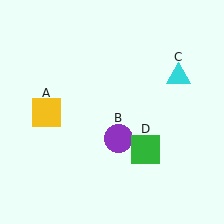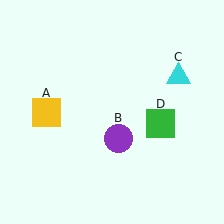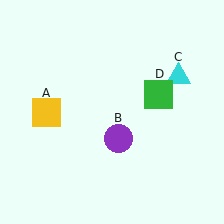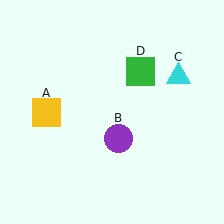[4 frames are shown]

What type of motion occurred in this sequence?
The green square (object D) rotated counterclockwise around the center of the scene.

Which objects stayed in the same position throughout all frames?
Yellow square (object A) and purple circle (object B) and cyan triangle (object C) remained stationary.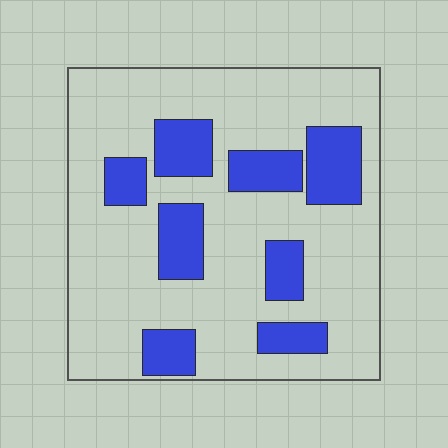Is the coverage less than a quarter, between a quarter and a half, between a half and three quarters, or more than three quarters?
Less than a quarter.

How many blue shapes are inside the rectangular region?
8.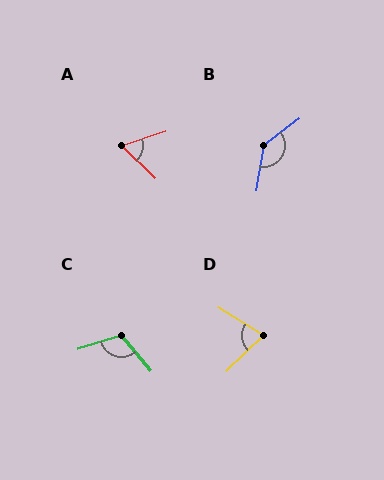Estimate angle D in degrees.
Approximately 76 degrees.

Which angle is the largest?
B, at approximately 136 degrees.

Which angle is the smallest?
A, at approximately 62 degrees.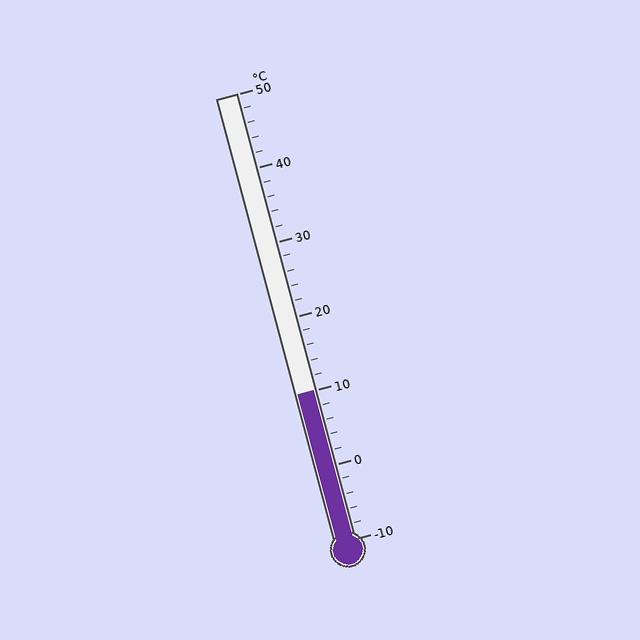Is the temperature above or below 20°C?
The temperature is below 20°C.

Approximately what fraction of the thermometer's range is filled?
The thermometer is filled to approximately 35% of its range.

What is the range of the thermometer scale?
The thermometer scale ranges from -10°C to 50°C.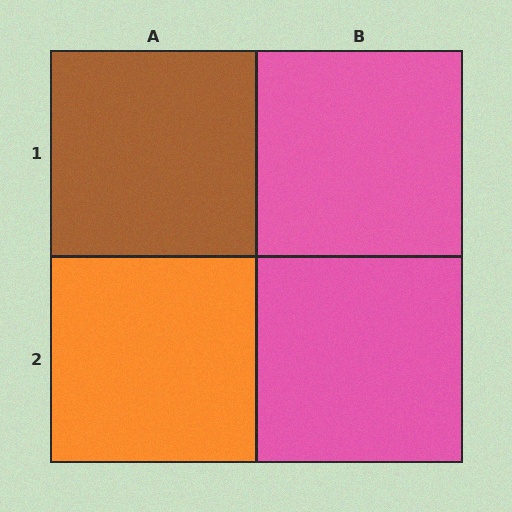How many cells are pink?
2 cells are pink.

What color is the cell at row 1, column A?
Brown.